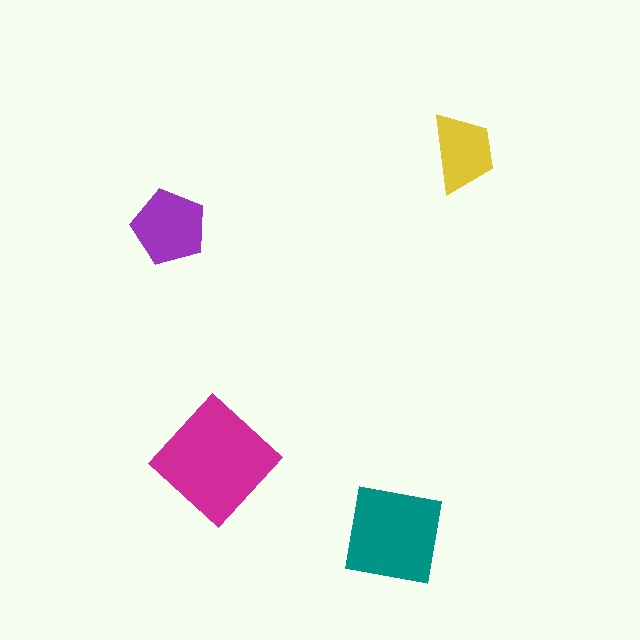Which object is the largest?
The magenta diamond.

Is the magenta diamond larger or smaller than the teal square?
Larger.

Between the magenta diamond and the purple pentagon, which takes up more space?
The magenta diamond.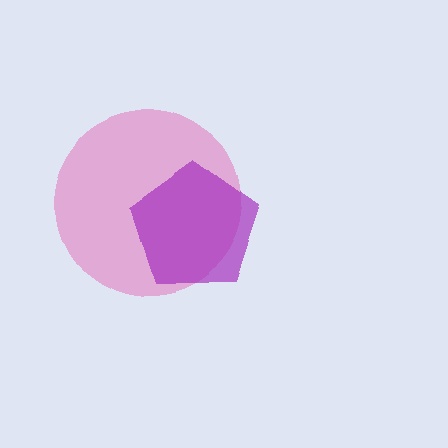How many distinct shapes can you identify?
There are 2 distinct shapes: a pink circle, a purple pentagon.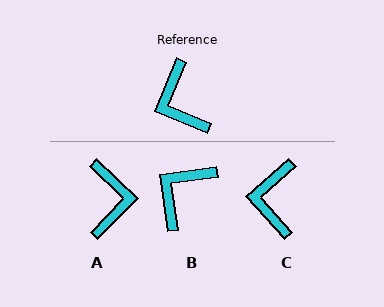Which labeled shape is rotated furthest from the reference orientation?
A, about 158 degrees away.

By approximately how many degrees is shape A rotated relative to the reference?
Approximately 158 degrees counter-clockwise.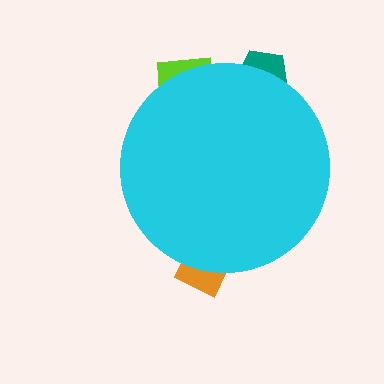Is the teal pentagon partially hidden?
Yes, the teal pentagon is partially hidden behind the cyan circle.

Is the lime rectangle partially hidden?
Yes, the lime rectangle is partially hidden behind the cyan circle.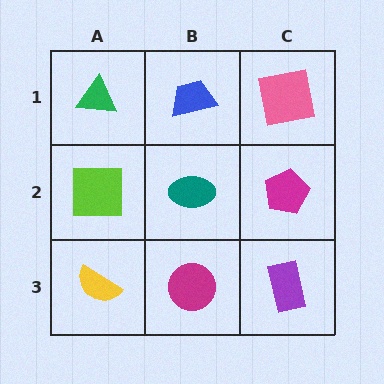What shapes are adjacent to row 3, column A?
A lime square (row 2, column A), a magenta circle (row 3, column B).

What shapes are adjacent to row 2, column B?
A blue trapezoid (row 1, column B), a magenta circle (row 3, column B), a lime square (row 2, column A), a magenta pentagon (row 2, column C).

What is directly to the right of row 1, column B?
A pink square.